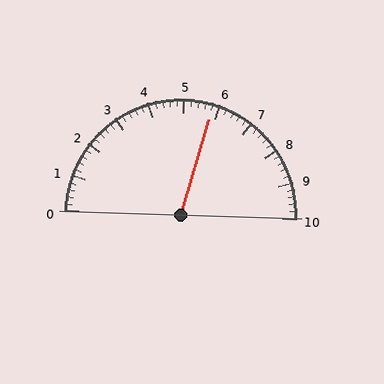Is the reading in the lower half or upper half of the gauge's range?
The reading is in the upper half of the range (0 to 10).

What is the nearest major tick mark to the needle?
The nearest major tick mark is 6.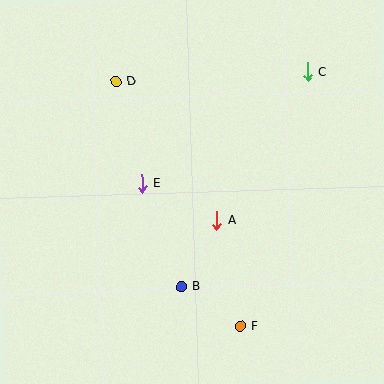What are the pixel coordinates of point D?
Point D is at (116, 82).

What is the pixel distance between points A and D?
The distance between A and D is 172 pixels.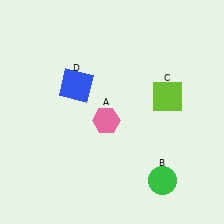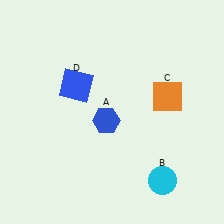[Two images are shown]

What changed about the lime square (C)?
In Image 1, C is lime. In Image 2, it changed to orange.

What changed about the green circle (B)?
In Image 1, B is green. In Image 2, it changed to cyan.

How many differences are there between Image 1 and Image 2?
There are 3 differences between the two images.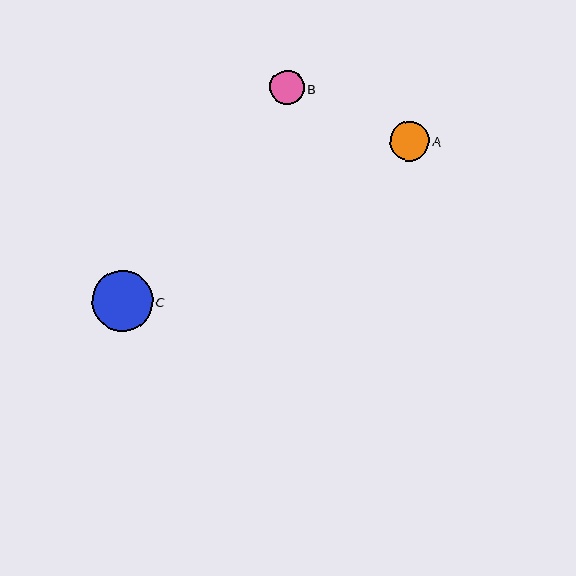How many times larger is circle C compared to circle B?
Circle C is approximately 1.8 times the size of circle B.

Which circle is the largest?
Circle C is the largest with a size of approximately 61 pixels.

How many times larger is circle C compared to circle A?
Circle C is approximately 1.6 times the size of circle A.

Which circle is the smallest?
Circle B is the smallest with a size of approximately 35 pixels.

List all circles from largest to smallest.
From largest to smallest: C, A, B.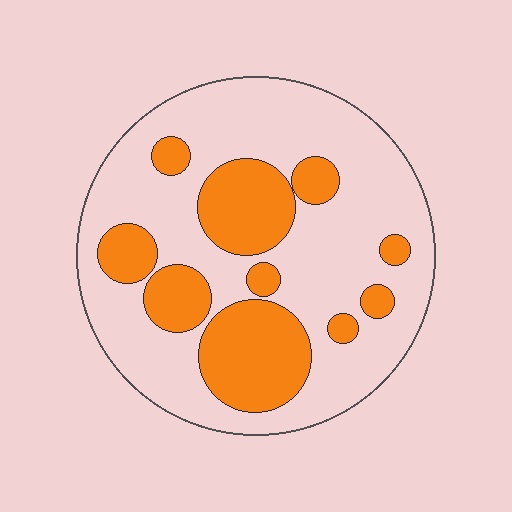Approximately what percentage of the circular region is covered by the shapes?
Approximately 30%.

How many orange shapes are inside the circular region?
10.